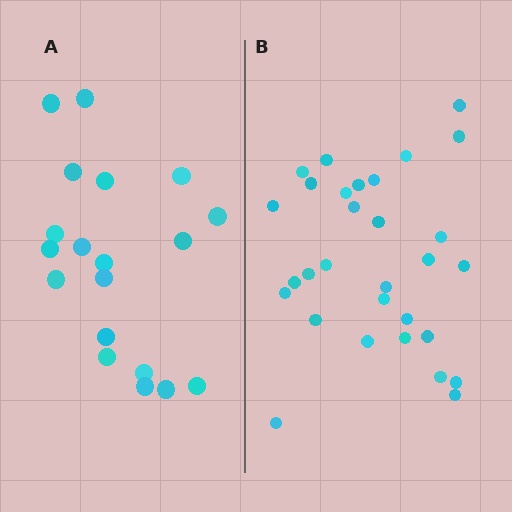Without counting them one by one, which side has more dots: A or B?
Region B (the right region) has more dots.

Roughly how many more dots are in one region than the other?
Region B has roughly 12 or so more dots than region A.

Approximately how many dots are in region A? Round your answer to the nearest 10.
About 20 dots. (The exact count is 19, which rounds to 20.)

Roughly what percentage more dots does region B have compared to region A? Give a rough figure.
About 60% more.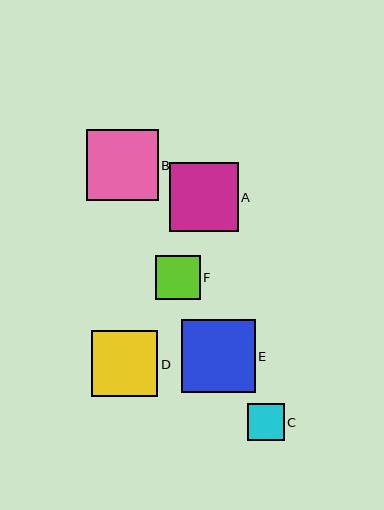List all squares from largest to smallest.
From largest to smallest: E, B, A, D, F, C.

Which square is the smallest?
Square C is the smallest with a size of approximately 37 pixels.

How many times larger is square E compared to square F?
Square E is approximately 1.7 times the size of square F.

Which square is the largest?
Square E is the largest with a size of approximately 74 pixels.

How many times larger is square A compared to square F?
Square A is approximately 1.6 times the size of square F.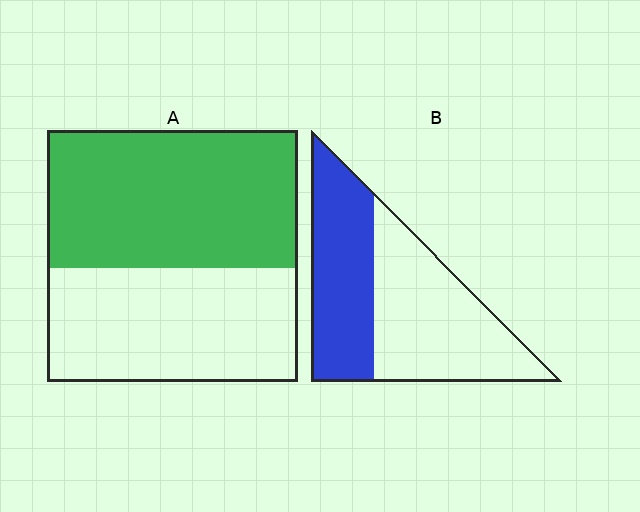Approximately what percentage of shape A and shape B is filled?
A is approximately 55% and B is approximately 45%.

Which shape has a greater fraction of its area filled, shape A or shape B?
Shape A.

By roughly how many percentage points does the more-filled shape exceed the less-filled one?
By roughly 10 percentage points (A over B).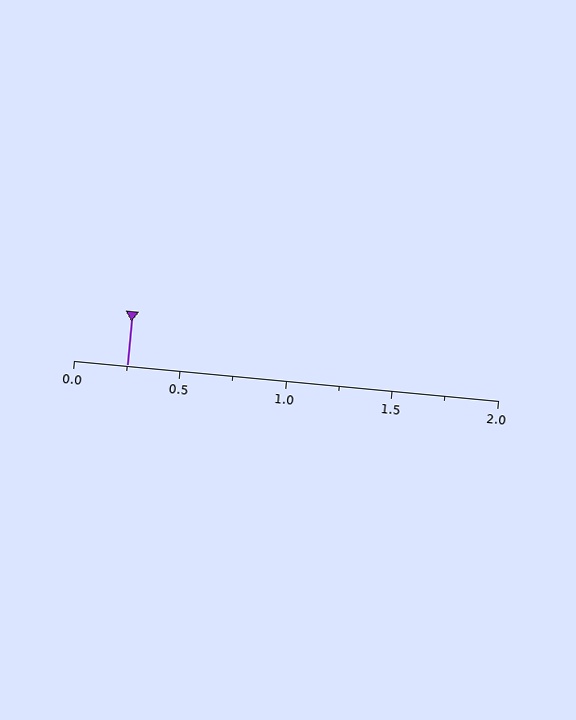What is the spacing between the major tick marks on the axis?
The major ticks are spaced 0.5 apart.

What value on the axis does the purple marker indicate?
The marker indicates approximately 0.25.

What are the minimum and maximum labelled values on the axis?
The axis runs from 0.0 to 2.0.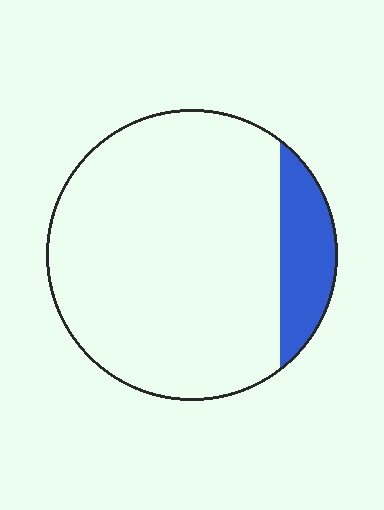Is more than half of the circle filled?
No.